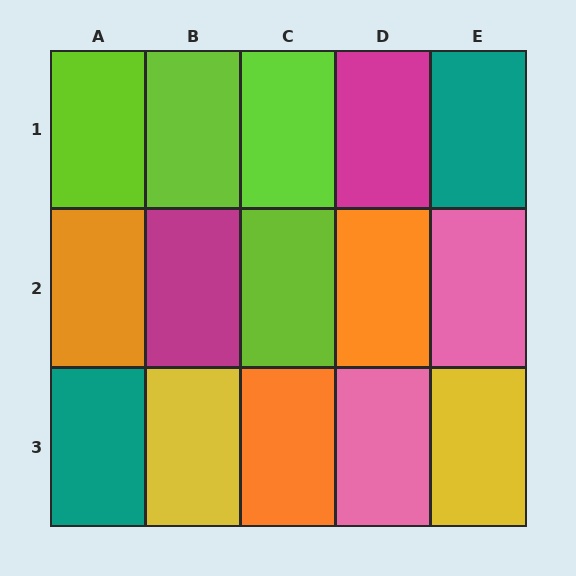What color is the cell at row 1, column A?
Lime.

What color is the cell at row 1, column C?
Lime.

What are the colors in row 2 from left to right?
Orange, magenta, lime, orange, pink.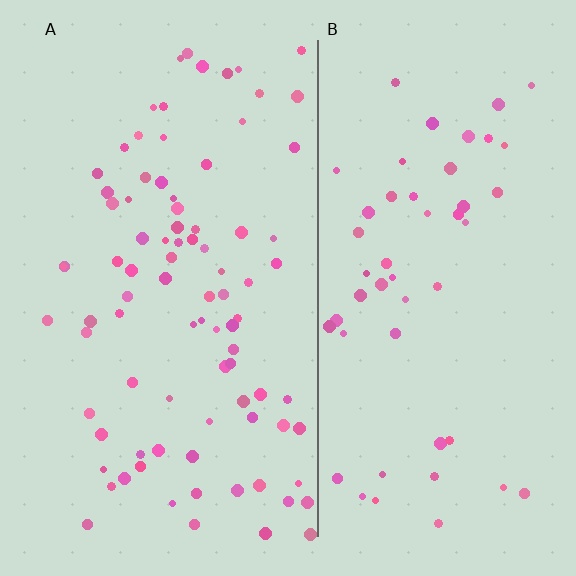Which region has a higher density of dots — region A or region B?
A (the left).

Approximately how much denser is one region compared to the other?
Approximately 1.7× — region A over region B.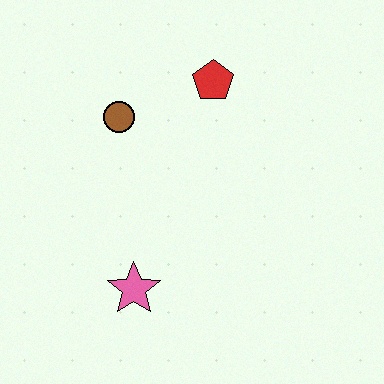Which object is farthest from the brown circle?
The pink star is farthest from the brown circle.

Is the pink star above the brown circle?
No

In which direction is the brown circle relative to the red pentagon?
The brown circle is to the left of the red pentagon.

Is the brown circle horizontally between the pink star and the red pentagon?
No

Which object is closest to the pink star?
The brown circle is closest to the pink star.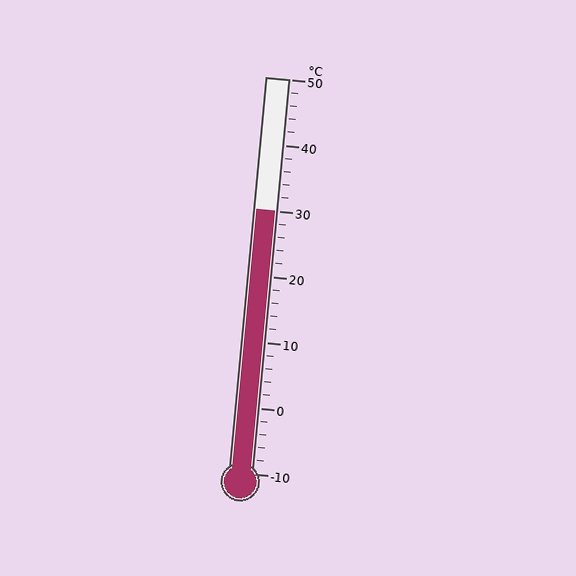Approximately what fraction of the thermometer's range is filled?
The thermometer is filled to approximately 65% of its range.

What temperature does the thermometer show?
The thermometer shows approximately 30°C.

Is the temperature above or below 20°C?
The temperature is above 20°C.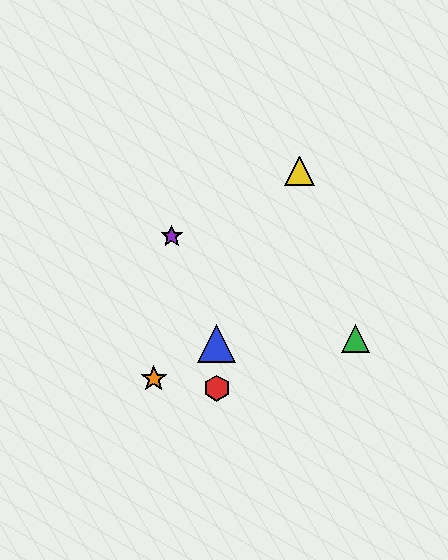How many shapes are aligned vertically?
2 shapes (the red hexagon, the blue triangle) are aligned vertically.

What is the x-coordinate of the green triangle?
The green triangle is at x≈355.